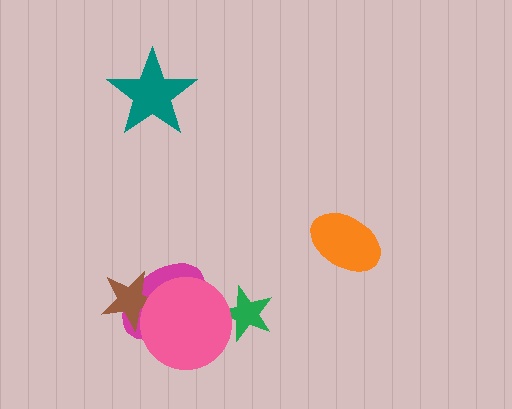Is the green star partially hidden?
Yes, it is partially covered by another shape.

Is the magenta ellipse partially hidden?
Yes, it is partially covered by another shape.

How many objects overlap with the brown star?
2 objects overlap with the brown star.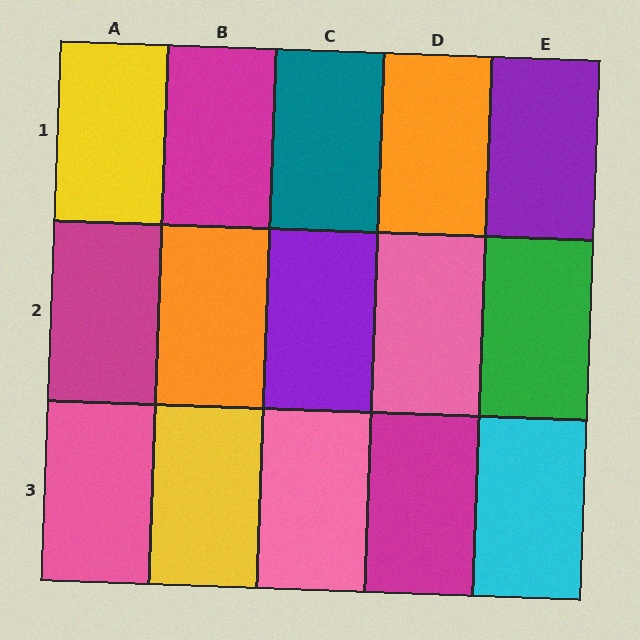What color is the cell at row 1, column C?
Teal.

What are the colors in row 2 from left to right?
Magenta, orange, purple, pink, green.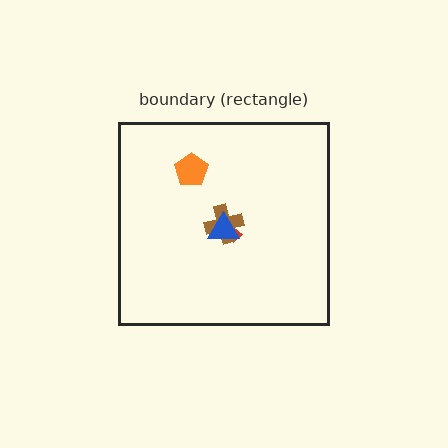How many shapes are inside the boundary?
4 inside, 0 outside.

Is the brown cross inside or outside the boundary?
Inside.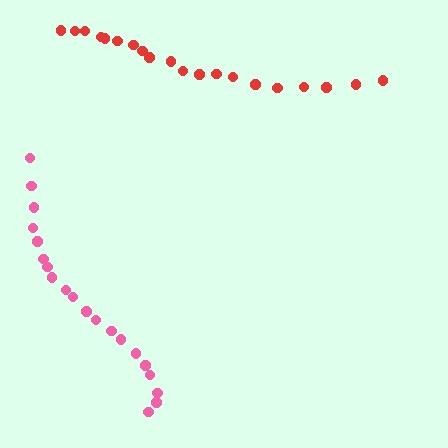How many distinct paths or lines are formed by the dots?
There are 2 distinct paths.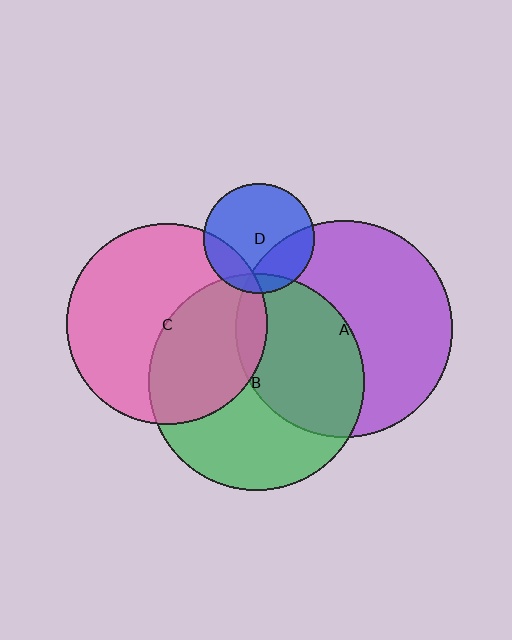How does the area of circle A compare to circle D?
Approximately 3.8 times.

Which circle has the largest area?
Circle A (purple).